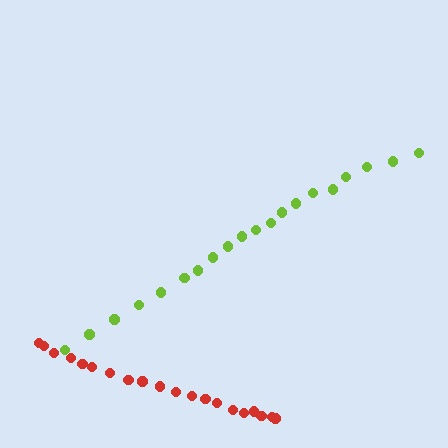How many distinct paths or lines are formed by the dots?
There are 2 distinct paths.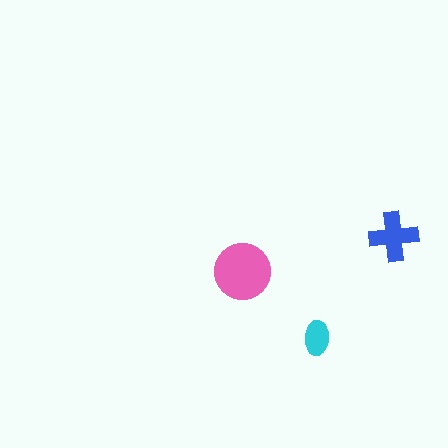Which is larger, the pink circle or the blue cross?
The pink circle.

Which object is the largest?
The pink circle.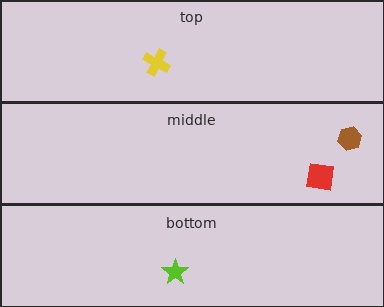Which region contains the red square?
The middle region.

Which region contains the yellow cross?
The top region.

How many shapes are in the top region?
1.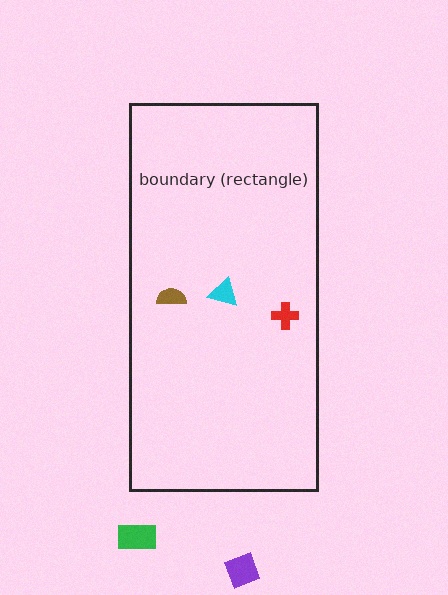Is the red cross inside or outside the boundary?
Inside.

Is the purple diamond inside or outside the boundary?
Outside.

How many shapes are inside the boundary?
3 inside, 2 outside.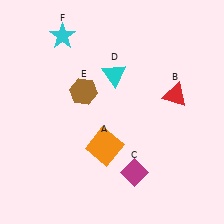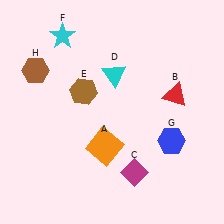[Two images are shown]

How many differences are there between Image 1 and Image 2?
There are 2 differences between the two images.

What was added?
A blue hexagon (G), a brown hexagon (H) were added in Image 2.